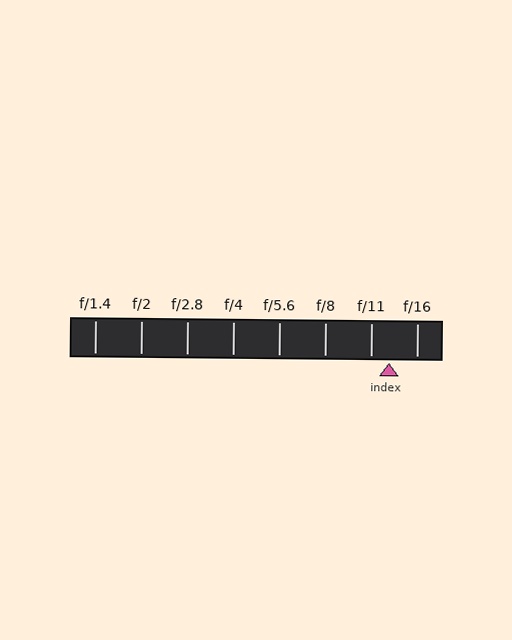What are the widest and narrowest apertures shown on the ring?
The widest aperture shown is f/1.4 and the narrowest is f/16.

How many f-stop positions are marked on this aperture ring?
There are 8 f-stop positions marked.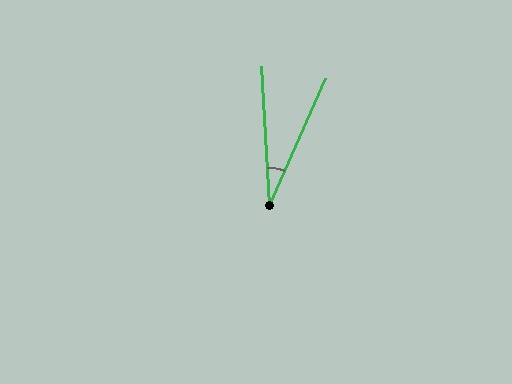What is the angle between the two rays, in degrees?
Approximately 27 degrees.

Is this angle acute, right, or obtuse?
It is acute.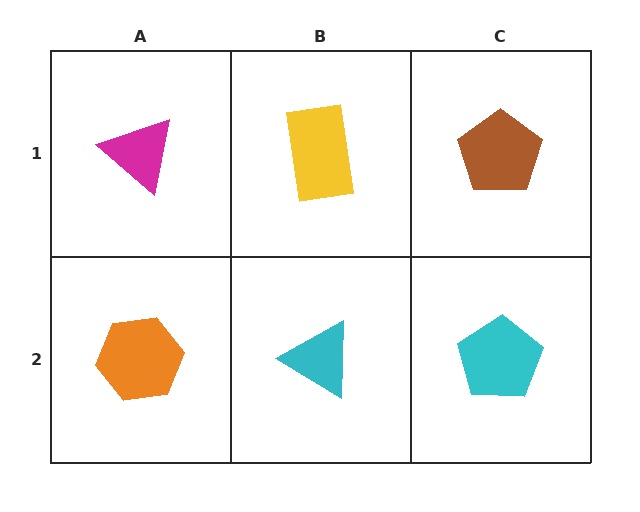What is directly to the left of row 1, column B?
A magenta triangle.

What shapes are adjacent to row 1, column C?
A cyan pentagon (row 2, column C), a yellow rectangle (row 1, column B).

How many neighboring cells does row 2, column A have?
2.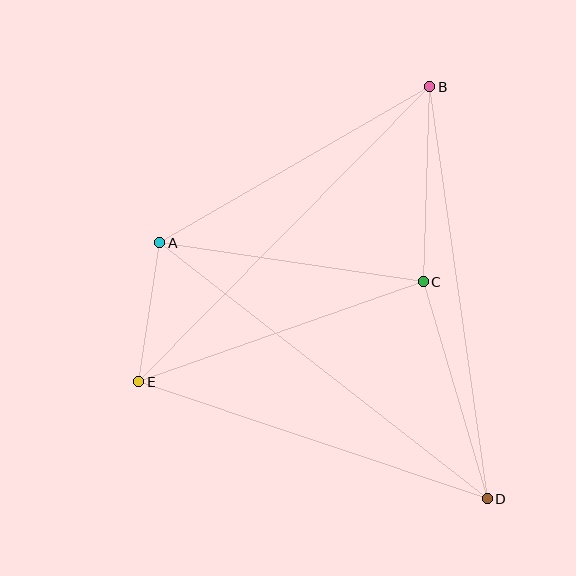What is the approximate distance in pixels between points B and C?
The distance between B and C is approximately 195 pixels.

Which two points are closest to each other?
Points A and E are closest to each other.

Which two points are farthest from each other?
Points B and D are farthest from each other.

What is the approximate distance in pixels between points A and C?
The distance between A and C is approximately 266 pixels.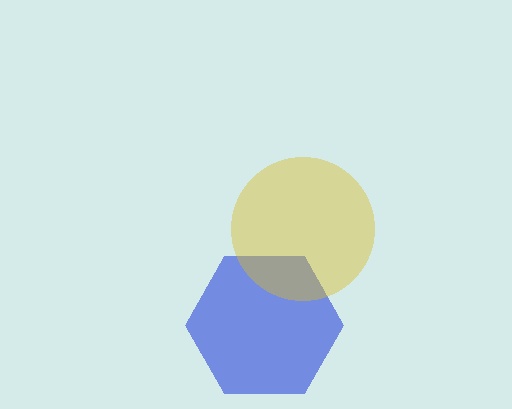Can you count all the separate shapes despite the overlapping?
Yes, there are 2 separate shapes.